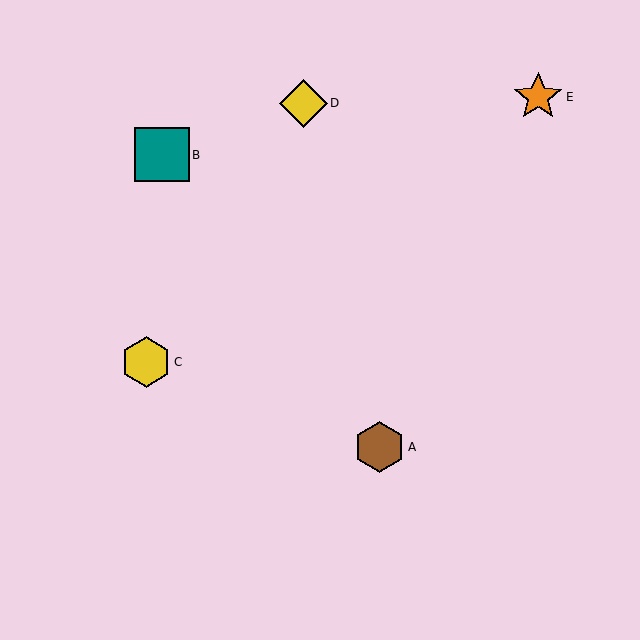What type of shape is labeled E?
Shape E is an orange star.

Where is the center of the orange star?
The center of the orange star is at (538, 97).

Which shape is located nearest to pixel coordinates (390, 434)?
The brown hexagon (labeled A) at (379, 447) is nearest to that location.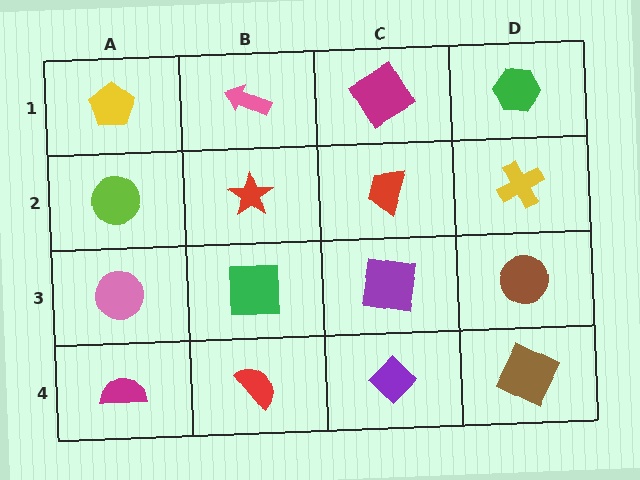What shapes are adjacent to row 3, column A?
A lime circle (row 2, column A), a magenta semicircle (row 4, column A), a green square (row 3, column B).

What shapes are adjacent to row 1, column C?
A red trapezoid (row 2, column C), a pink arrow (row 1, column B), a green hexagon (row 1, column D).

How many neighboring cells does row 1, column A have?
2.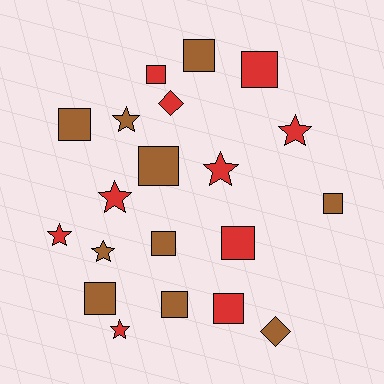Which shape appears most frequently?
Square, with 11 objects.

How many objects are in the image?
There are 20 objects.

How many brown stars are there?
There are 2 brown stars.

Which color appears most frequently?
Brown, with 10 objects.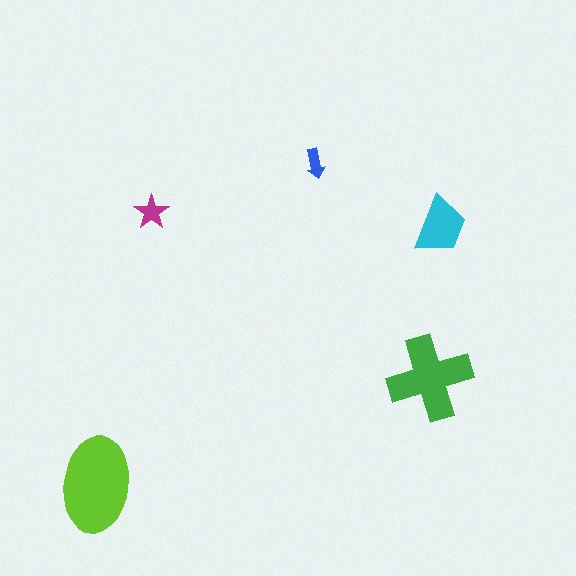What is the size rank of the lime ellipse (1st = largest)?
1st.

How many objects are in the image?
There are 5 objects in the image.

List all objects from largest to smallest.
The lime ellipse, the green cross, the cyan trapezoid, the magenta star, the blue arrow.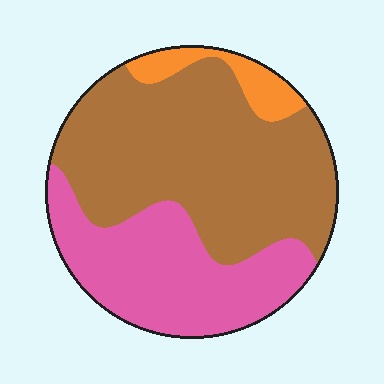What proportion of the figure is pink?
Pink takes up about one third (1/3) of the figure.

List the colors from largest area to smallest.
From largest to smallest: brown, pink, orange.